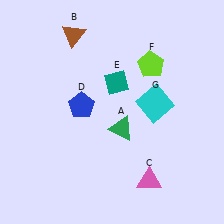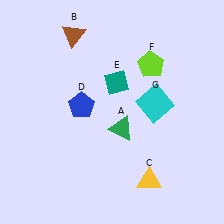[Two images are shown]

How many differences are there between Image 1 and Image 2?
There is 1 difference between the two images.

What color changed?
The triangle (C) changed from pink in Image 1 to yellow in Image 2.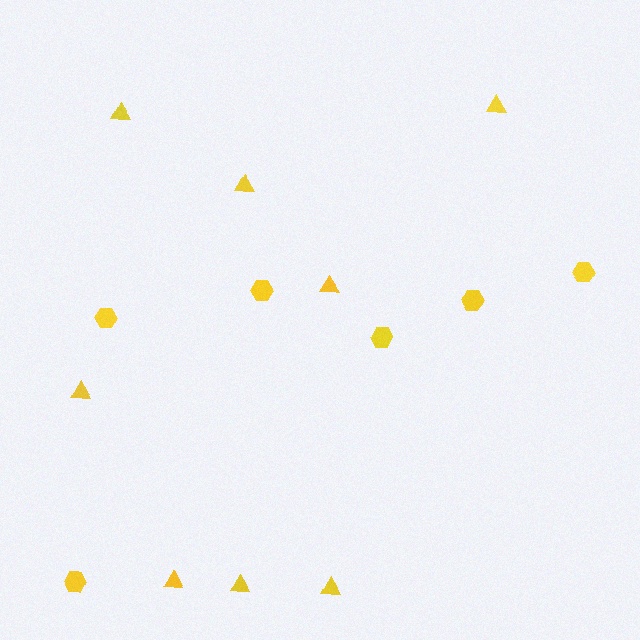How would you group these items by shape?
There are 2 groups: one group of triangles (8) and one group of hexagons (6).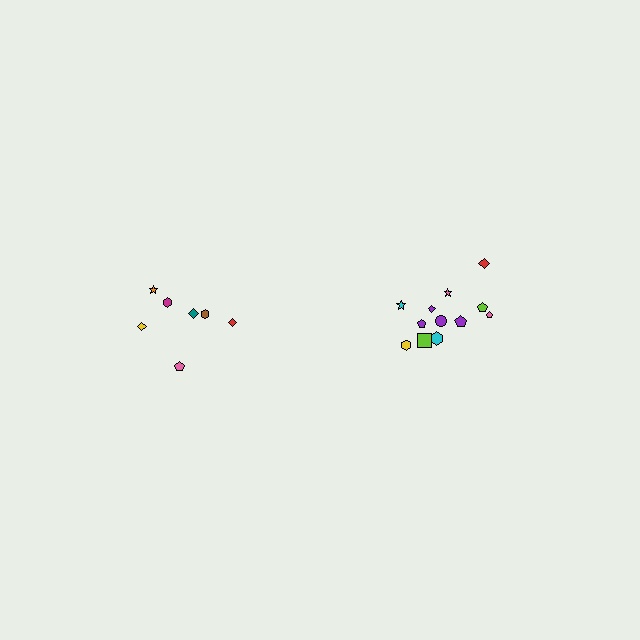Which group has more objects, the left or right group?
The right group.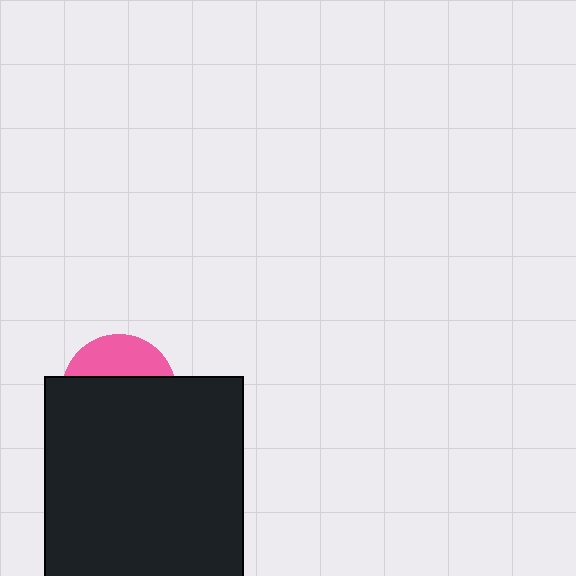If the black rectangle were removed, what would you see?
You would see the complete pink circle.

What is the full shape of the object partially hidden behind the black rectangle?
The partially hidden object is a pink circle.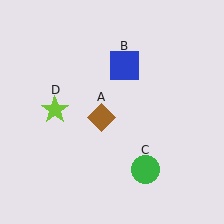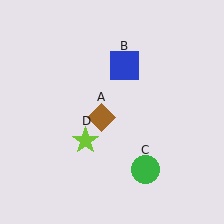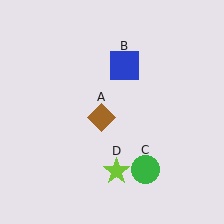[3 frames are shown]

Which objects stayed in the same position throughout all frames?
Brown diamond (object A) and blue square (object B) and green circle (object C) remained stationary.